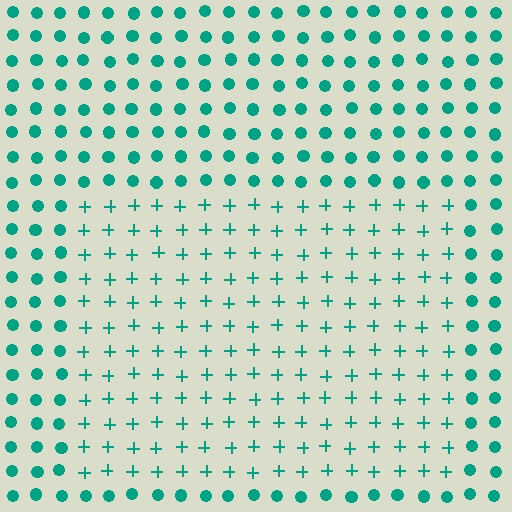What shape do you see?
I see a rectangle.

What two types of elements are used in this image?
The image uses plus signs inside the rectangle region and circles outside it.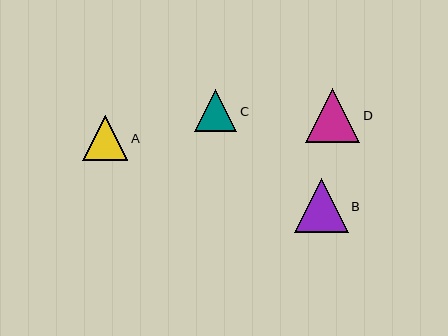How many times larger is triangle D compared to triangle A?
Triangle D is approximately 1.2 times the size of triangle A.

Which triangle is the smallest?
Triangle C is the smallest with a size of approximately 42 pixels.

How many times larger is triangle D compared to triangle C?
Triangle D is approximately 1.3 times the size of triangle C.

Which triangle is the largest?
Triangle D is the largest with a size of approximately 54 pixels.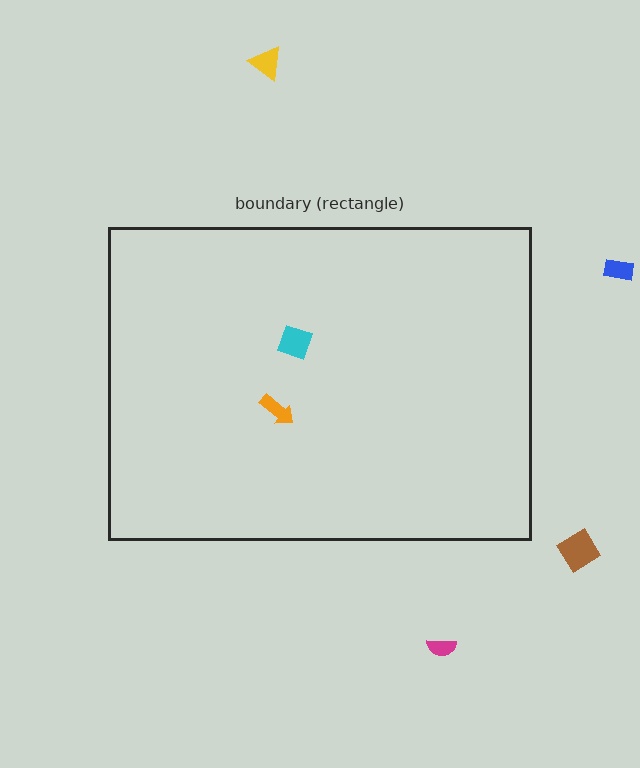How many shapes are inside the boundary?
2 inside, 4 outside.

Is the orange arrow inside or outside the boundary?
Inside.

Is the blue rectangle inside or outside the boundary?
Outside.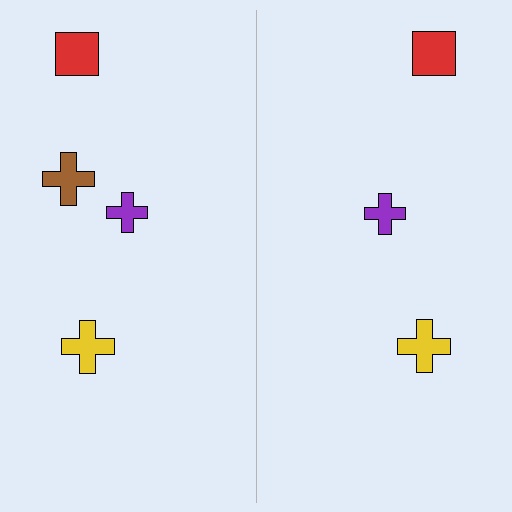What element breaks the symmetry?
A brown cross is missing from the right side.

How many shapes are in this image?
There are 7 shapes in this image.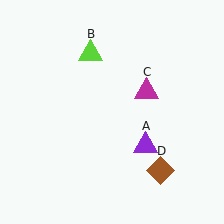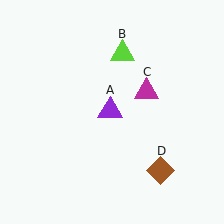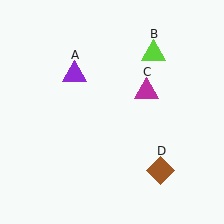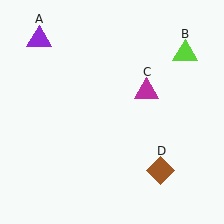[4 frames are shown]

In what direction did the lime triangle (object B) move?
The lime triangle (object B) moved right.